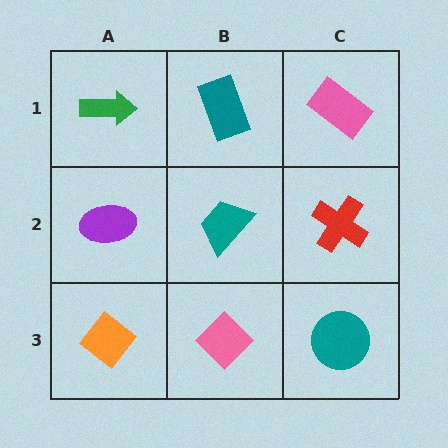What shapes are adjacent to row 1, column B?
A teal trapezoid (row 2, column B), a green arrow (row 1, column A), a pink rectangle (row 1, column C).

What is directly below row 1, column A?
A purple ellipse.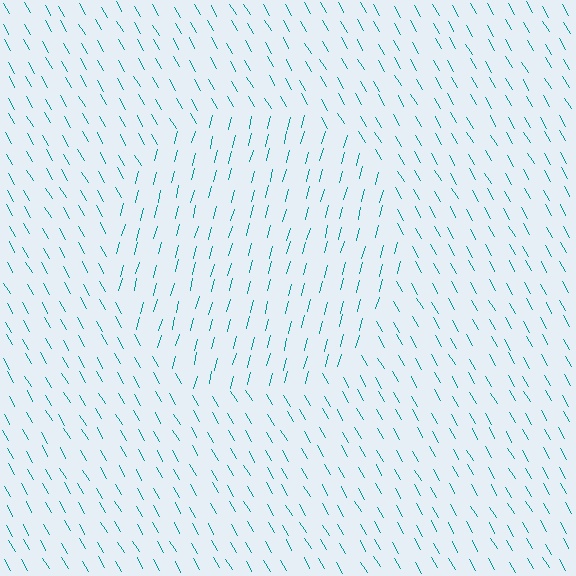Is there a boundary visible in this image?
Yes, there is a texture boundary formed by a change in line orientation.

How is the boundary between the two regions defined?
The boundary is defined purely by a change in line orientation (approximately 45 degrees difference). All lines are the same color and thickness.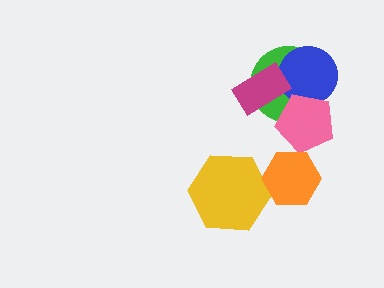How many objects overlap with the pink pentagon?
2 objects overlap with the pink pentagon.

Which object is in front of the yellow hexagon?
The orange hexagon is in front of the yellow hexagon.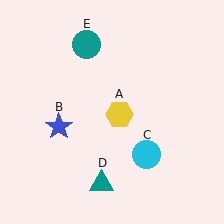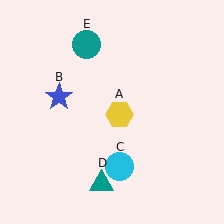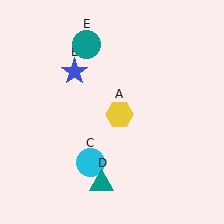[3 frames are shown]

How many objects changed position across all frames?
2 objects changed position: blue star (object B), cyan circle (object C).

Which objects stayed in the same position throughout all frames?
Yellow hexagon (object A) and teal triangle (object D) and teal circle (object E) remained stationary.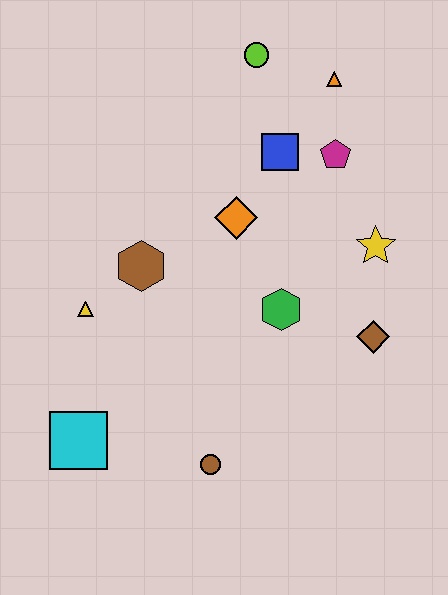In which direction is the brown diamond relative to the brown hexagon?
The brown diamond is to the right of the brown hexagon.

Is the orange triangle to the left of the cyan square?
No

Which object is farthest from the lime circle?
The cyan square is farthest from the lime circle.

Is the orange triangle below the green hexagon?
No